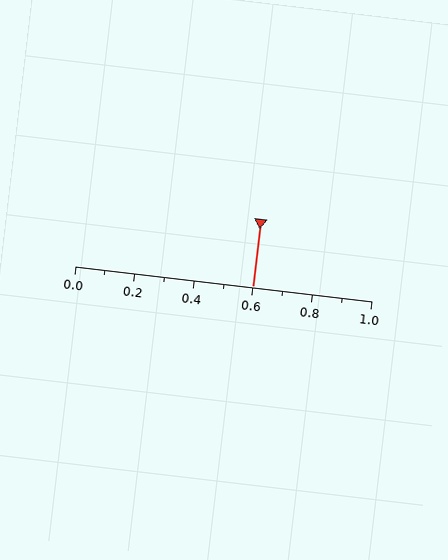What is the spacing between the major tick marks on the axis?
The major ticks are spaced 0.2 apart.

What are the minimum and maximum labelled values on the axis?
The axis runs from 0.0 to 1.0.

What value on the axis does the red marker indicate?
The marker indicates approximately 0.6.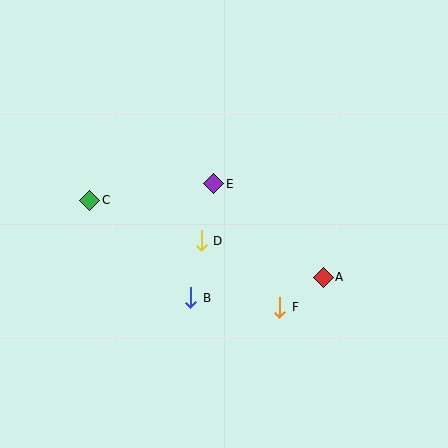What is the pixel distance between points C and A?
The distance between C and A is 246 pixels.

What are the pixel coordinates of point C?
Point C is at (90, 200).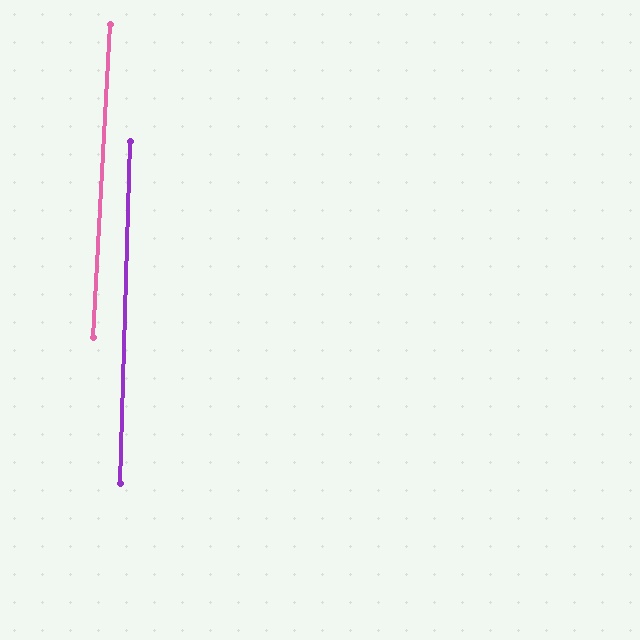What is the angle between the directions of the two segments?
Approximately 1 degree.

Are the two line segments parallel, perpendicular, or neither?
Parallel — their directions differ by only 1.4°.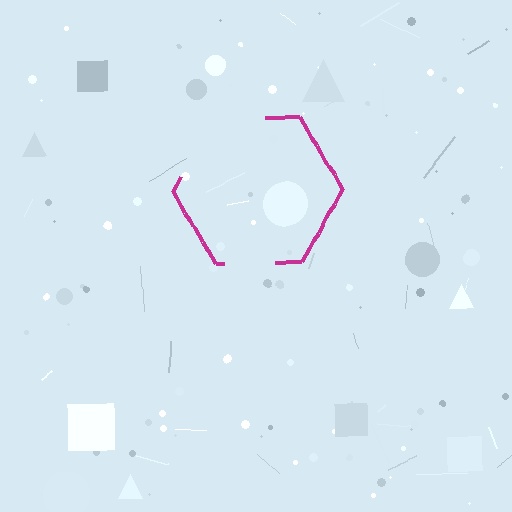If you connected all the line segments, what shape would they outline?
They would outline a hexagon.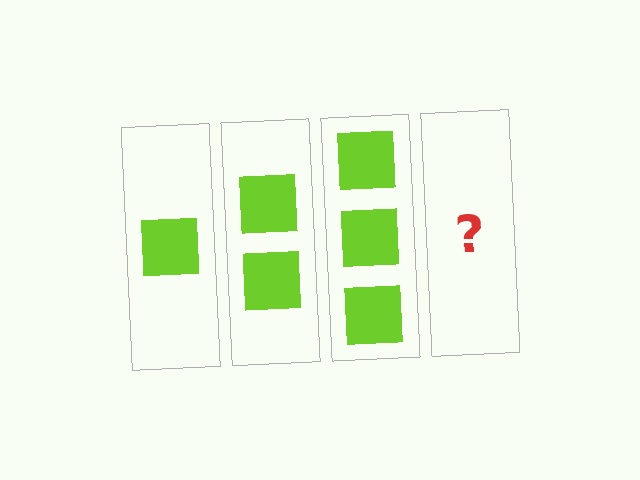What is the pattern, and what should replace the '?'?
The pattern is that each step adds one more square. The '?' should be 4 squares.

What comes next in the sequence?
The next element should be 4 squares.